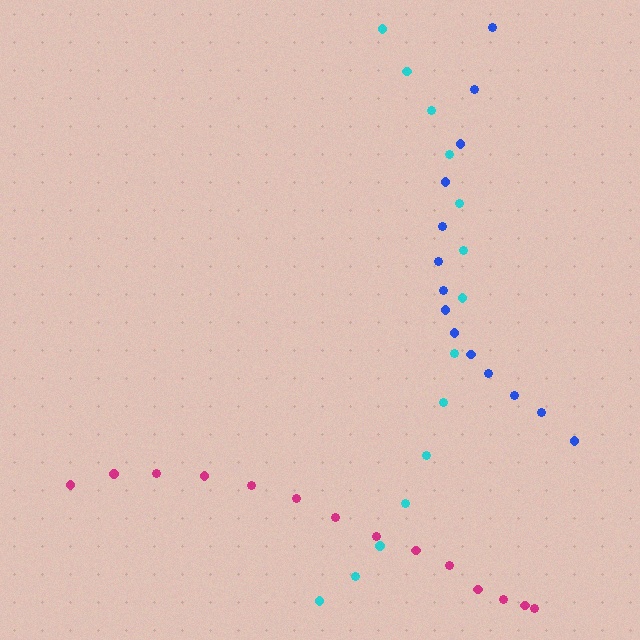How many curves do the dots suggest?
There are 3 distinct paths.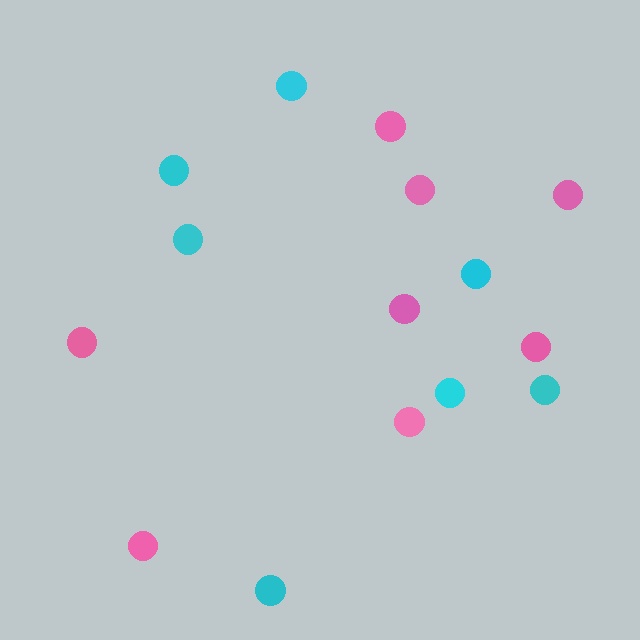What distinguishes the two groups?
There are 2 groups: one group of pink circles (8) and one group of cyan circles (7).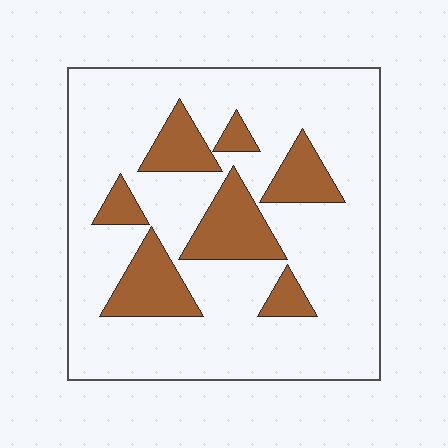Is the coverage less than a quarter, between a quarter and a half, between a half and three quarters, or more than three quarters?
Less than a quarter.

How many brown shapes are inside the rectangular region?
7.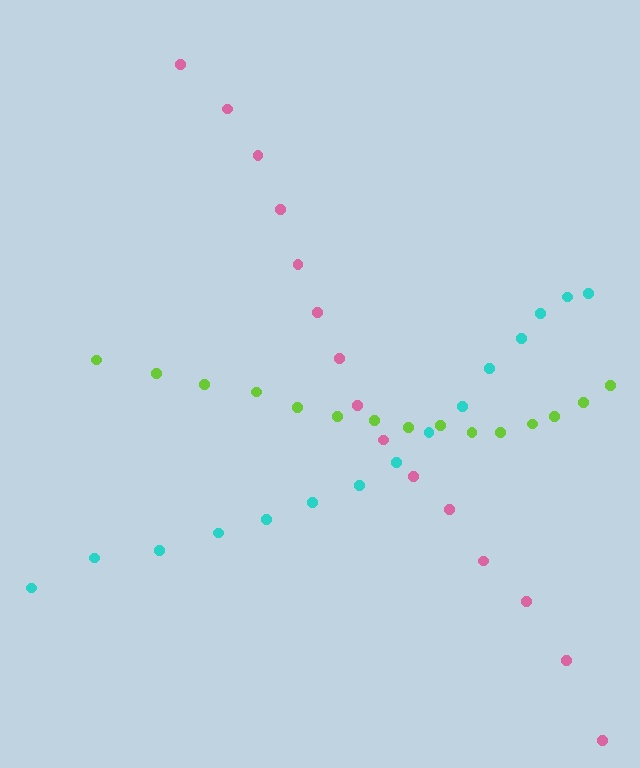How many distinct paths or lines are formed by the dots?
There are 3 distinct paths.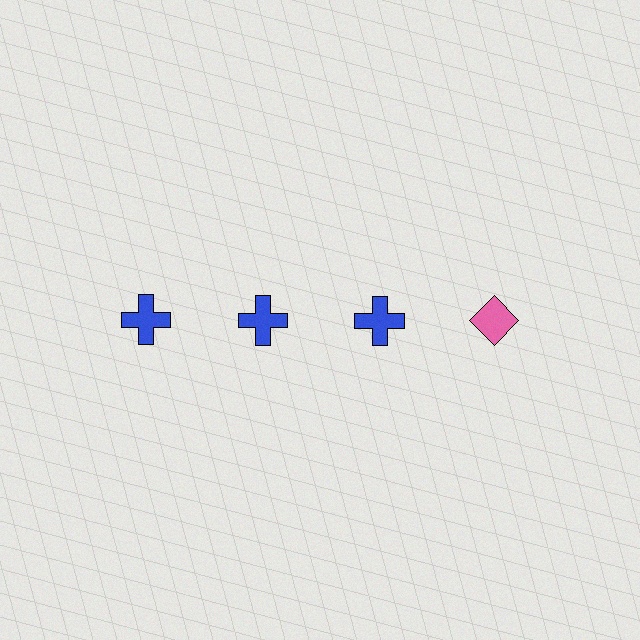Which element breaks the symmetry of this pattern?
The pink diamond in the top row, second from right column breaks the symmetry. All other shapes are blue crosses.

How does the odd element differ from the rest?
It differs in both color (pink instead of blue) and shape (diamond instead of cross).